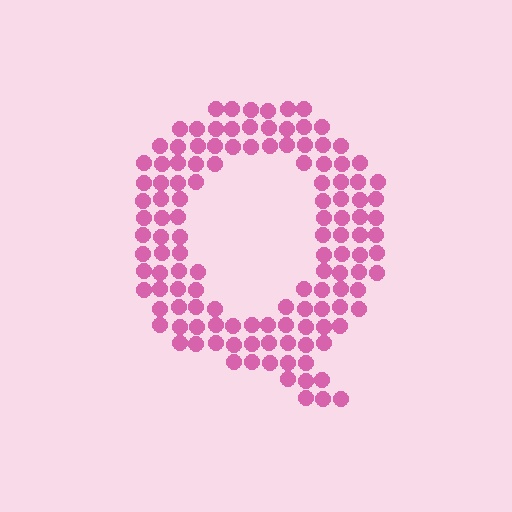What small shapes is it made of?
It is made of small circles.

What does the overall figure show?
The overall figure shows the letter Q.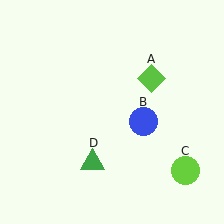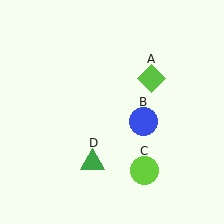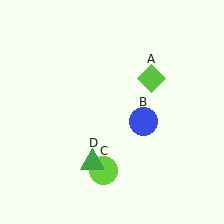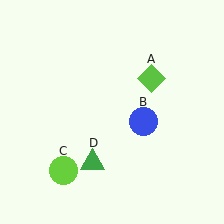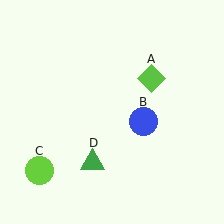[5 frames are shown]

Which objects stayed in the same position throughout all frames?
Lime diamond (object A) and blue circle (object B) and green triangle (object D) remained stationary.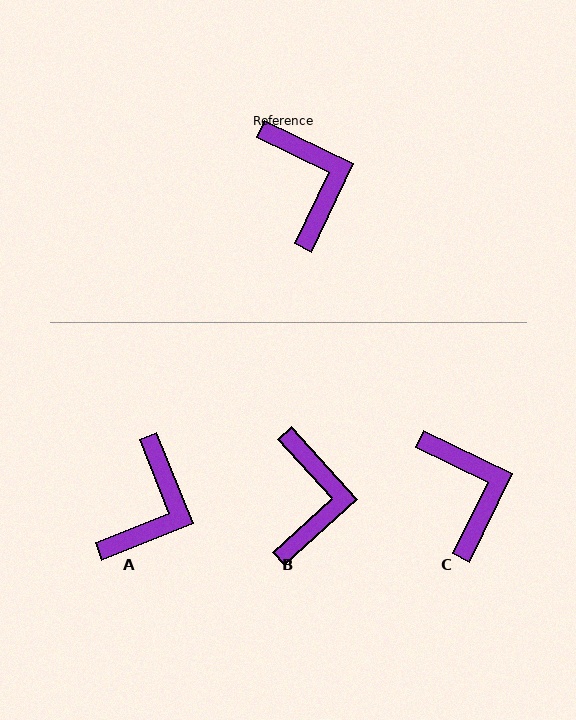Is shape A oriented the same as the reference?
No, it is off by about 43 degrees.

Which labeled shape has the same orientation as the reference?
C.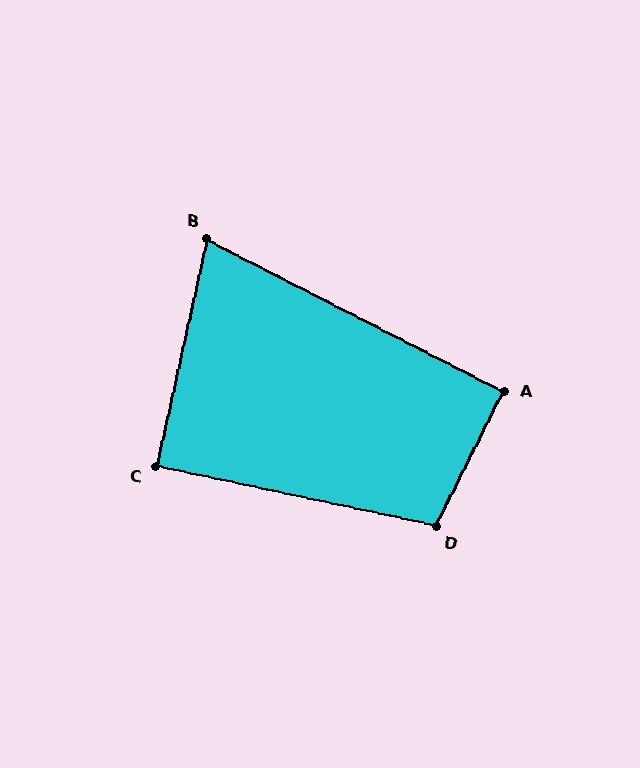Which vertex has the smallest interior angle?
B, at approximately 76 degrees.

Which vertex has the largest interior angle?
D, at approximately 104 degrees.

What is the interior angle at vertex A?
Approximately 91 degrees (approximately right).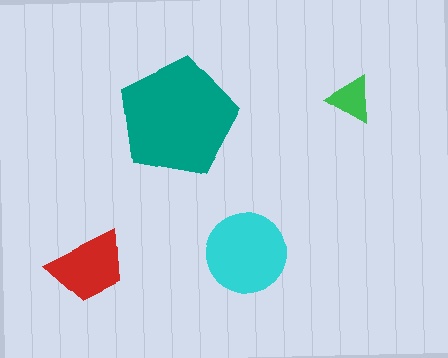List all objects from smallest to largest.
The green triangle, the red trapezoid, the cyan circle, the teal pentagon.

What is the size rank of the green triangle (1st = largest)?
4th.